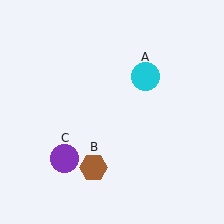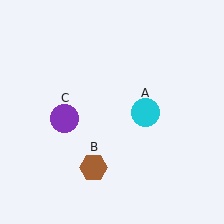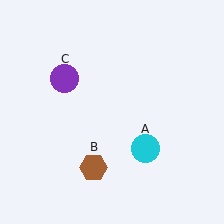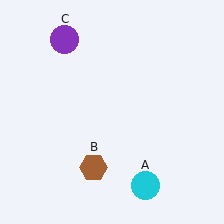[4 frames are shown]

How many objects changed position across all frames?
2 objects changed position: cyan circle (object A), purple circle (object C).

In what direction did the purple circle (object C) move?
The purple circle (object C) moved up.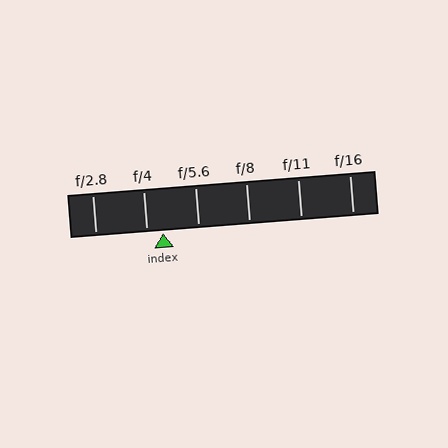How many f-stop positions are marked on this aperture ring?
There are 6 f-stop positions marked.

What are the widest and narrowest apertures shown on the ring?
The widest aperture shown is f/2.8 and the narrowest is f/16.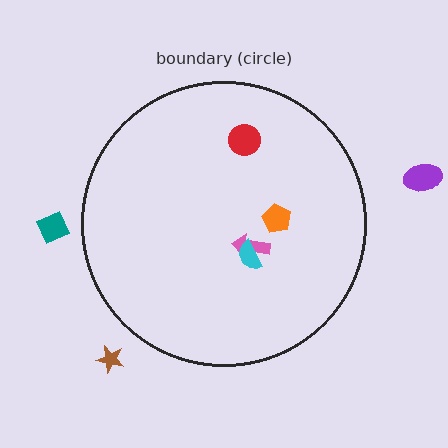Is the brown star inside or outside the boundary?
Outside.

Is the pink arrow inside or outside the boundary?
Inside.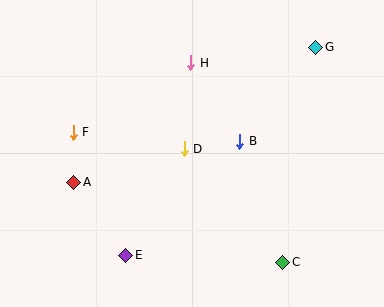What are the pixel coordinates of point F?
Point F is at (73, 132).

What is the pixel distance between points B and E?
The distance between B and E is 161 pixels.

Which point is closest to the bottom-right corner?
Point C is closest to the bottom-right corner.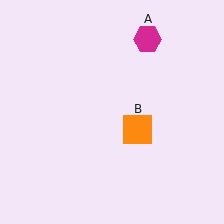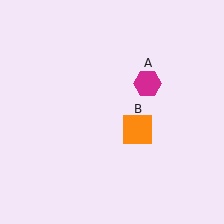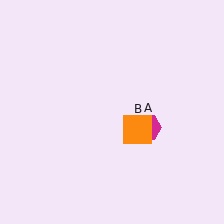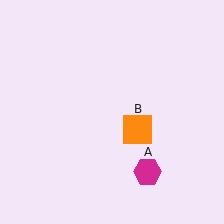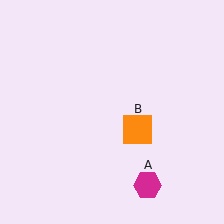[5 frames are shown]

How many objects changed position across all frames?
1 object changed position: magenta hexagon (object A).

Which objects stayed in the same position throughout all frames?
Orange square (object B) remained stationary.